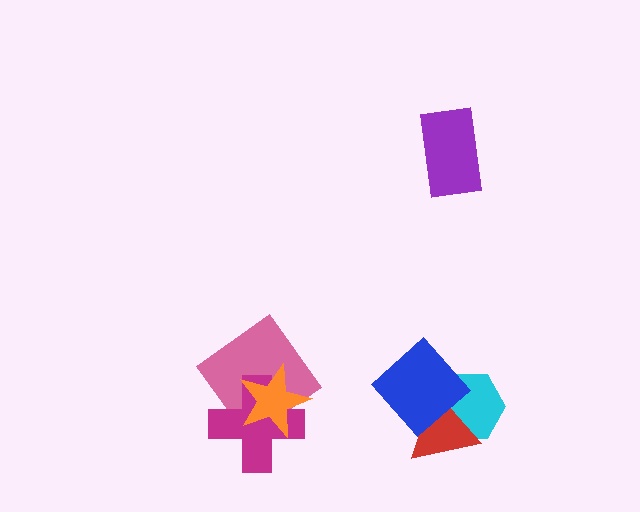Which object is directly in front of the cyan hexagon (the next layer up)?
The red triangle is directly in front of the cyan hexagon.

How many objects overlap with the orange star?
2 objects overlap with the orange star.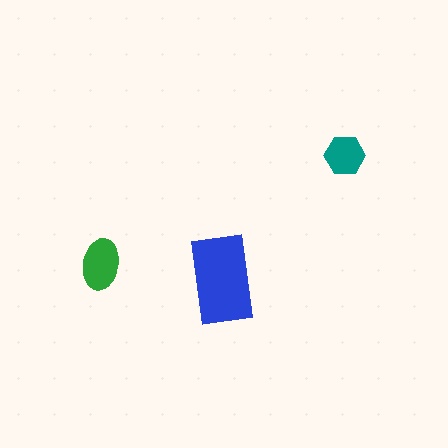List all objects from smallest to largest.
The teal hexagon, the green ellipse, the blue rectangle.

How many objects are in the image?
There are 3 objects in the image.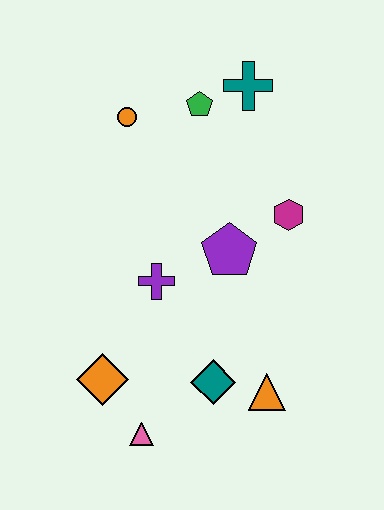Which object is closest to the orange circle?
The green pentagon is closest to the orange circle.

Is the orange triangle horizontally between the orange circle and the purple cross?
No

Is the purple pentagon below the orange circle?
Yes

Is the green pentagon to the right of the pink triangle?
Yes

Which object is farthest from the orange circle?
The pink triangle is farthest from the orange circle.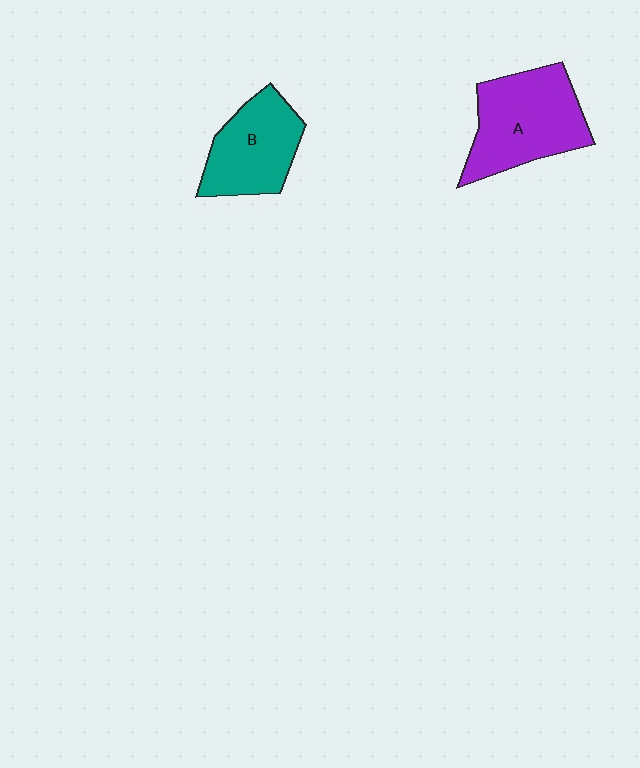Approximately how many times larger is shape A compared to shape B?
Approximately 1.3 times.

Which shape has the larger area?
Shape A (purple).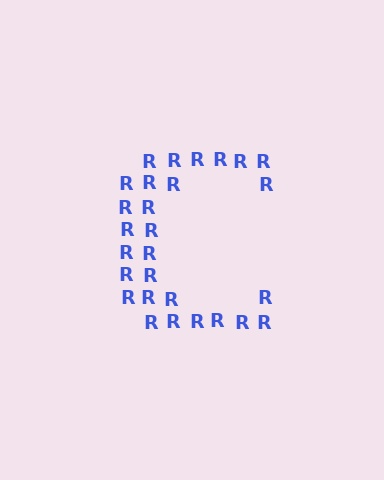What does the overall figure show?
The overall figure shows the letter C.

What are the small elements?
The small elements are letter R's.